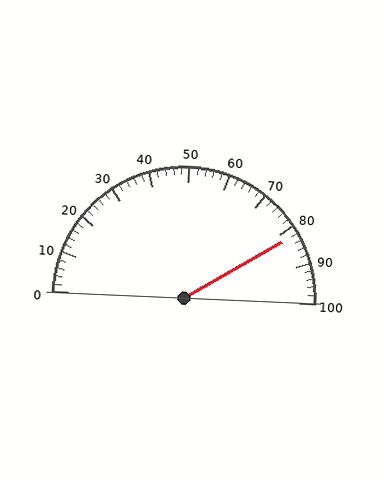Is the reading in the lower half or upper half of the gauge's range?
The reading is in the upper half of the range (0 to 100).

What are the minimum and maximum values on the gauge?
The gauge ranges from 0 to 100.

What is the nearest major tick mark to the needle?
The nearest major tick mark is 80.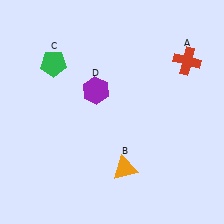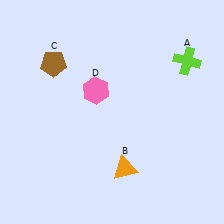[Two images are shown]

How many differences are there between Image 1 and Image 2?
There are 3 differences between the two images.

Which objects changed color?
A changed from red to lime. C changed from green to brown. D changed from purple to pink.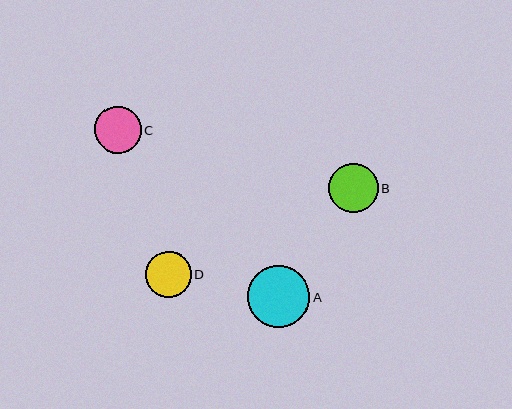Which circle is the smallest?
Circle D is the smallest with a size of approximately 46 pixels.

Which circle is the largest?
Circle A is the largest with a size of approximately 62 pixels.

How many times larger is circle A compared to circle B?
Circle A is approximately 1.3 times the size of circle B.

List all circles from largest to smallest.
From largest to smallest: A, B, C, D.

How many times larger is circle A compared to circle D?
Circle A is approximately 1.4 times the size of circle D.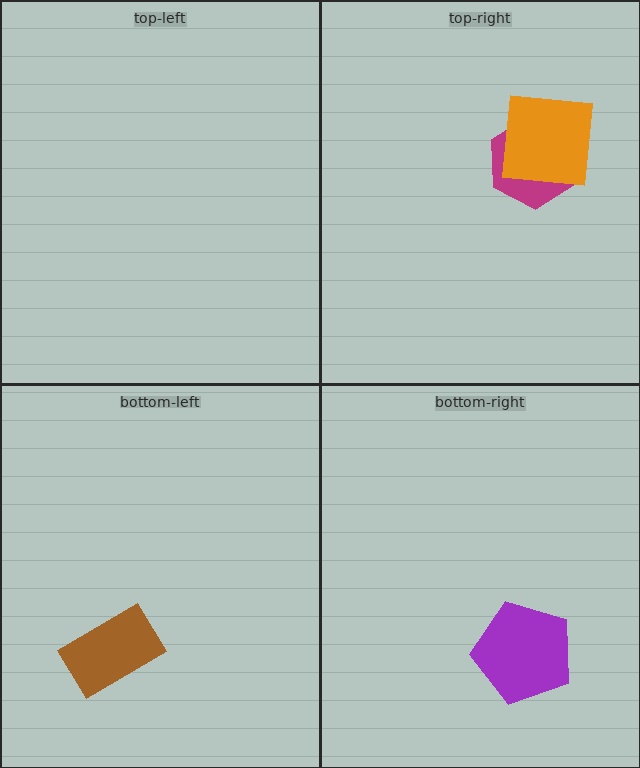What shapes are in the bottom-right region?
The purple pentagon.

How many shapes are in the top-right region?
2.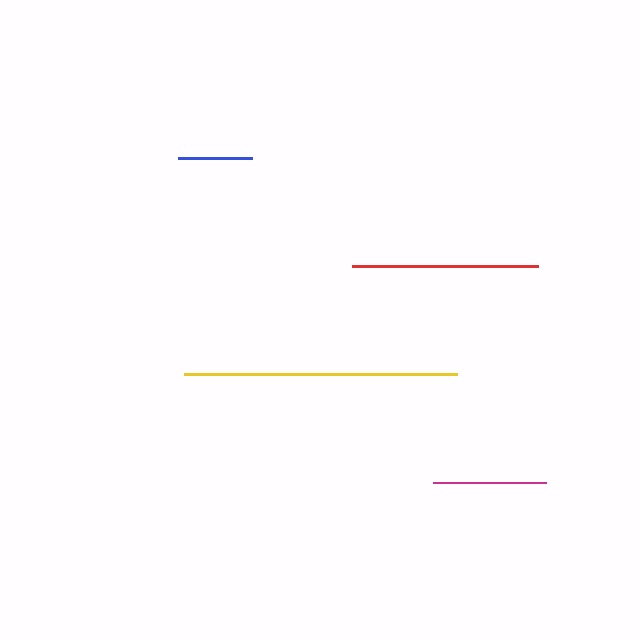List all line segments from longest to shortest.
From longest to shortest: yellow, red, magenta, blue.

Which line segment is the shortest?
The blue line is the shortest at approximately 74 pixels.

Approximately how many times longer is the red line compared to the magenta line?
The red line is approximately 1.6 times the length of the magenta line.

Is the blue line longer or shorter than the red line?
The red line is longer than the blue line.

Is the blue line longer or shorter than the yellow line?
The yellow line is longer than the blue line.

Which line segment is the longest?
The yellow line is the longest at approximately 274 pixels.